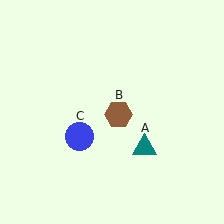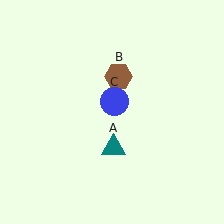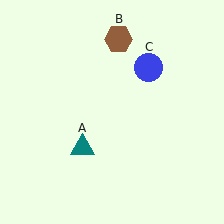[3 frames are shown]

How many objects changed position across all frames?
3 objects changed position: teal triangle (object A), brown hexagon (object B), blue circle (object C).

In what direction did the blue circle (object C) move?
The blue circle (object C) moved up and to the right.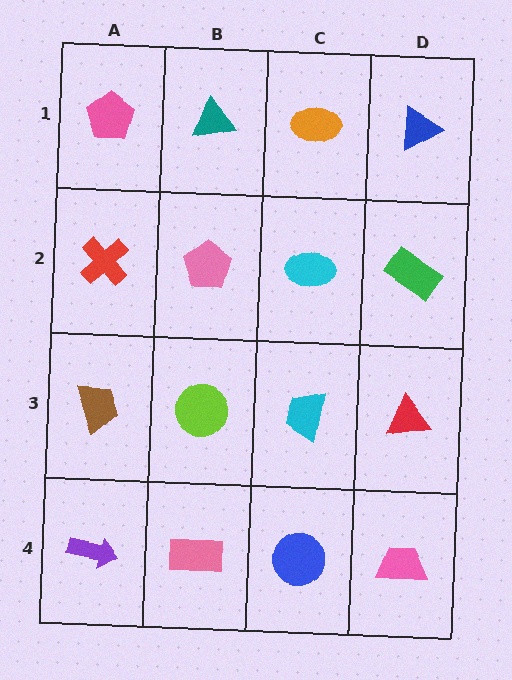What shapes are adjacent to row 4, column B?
A lime circle (row 3, column B), a purple arrow (row 4, column A), a blue circle (row 4, column C).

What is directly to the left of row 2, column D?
A cyan ellipse.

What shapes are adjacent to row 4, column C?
A cyan trapezoid (row 3, column C), a pink rectangle (row 4, column B), a pink trapezoid (row 4, column D).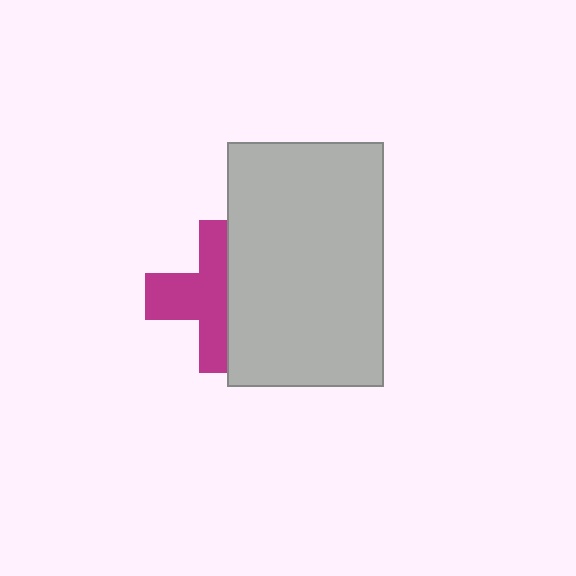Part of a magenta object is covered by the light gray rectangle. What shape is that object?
It is a cross.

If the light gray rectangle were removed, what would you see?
You would see the complete magenta cross.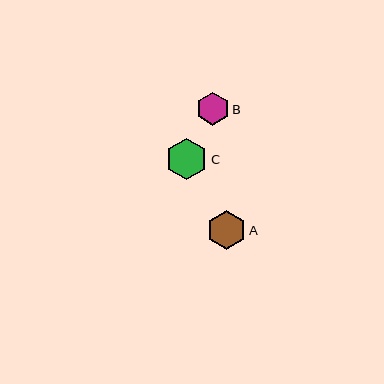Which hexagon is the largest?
Hexagon C is the largest with a size of approximately 42 pixels.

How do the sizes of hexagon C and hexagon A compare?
Hexagon C and hexagon A are approximately the same size.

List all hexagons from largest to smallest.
From largest to smallest: C, A, B.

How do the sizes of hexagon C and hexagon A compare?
Hexagon C and hexagon A are approximately the same size.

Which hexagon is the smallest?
Hexagon B is the smallest with a size of approximately 33 pixels.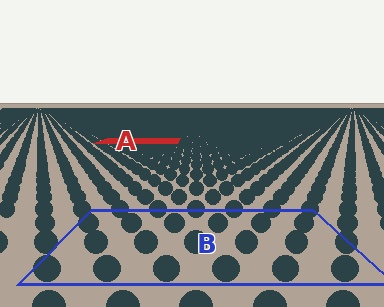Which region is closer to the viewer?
Region B is closer. The texture elements there are larger and more spread out.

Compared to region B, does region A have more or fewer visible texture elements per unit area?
Region A has more texture elements per unit area — they are packed more densely because it is farther away.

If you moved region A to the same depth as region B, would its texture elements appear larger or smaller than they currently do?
They would appear larger. At a closer depth, the same texture elements are projected at a bigger on-screen size.